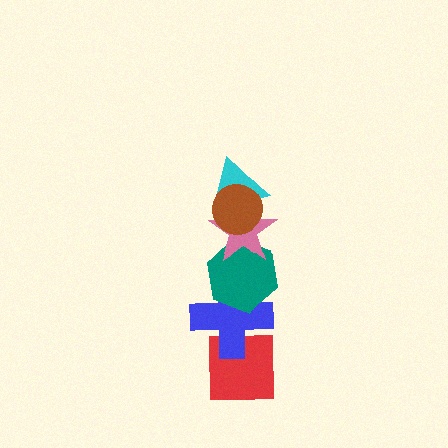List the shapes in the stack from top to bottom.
From top to bottom: the brown circle, the cyan triangle, the pink star, the teal hexagon, the blue cross, the red square.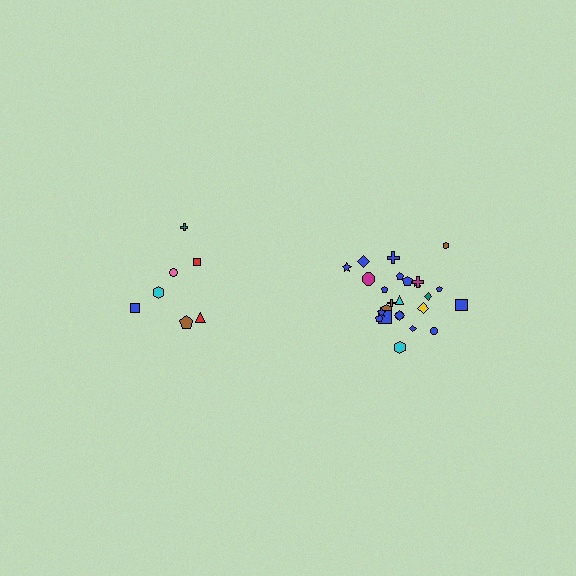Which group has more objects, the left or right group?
The right group.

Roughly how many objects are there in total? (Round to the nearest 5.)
Roughly 30 objects in total.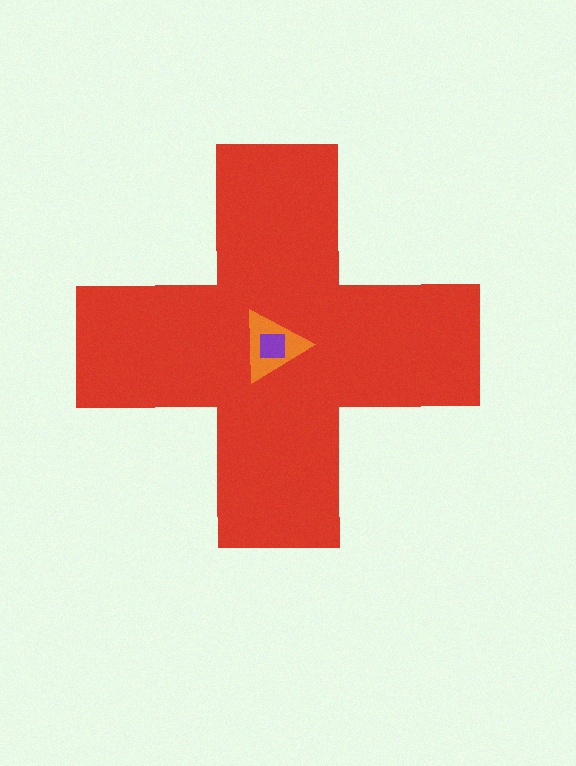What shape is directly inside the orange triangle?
The purple square.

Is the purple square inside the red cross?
Yes.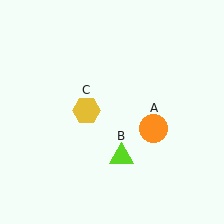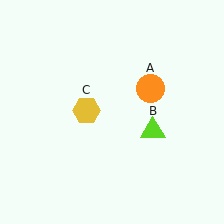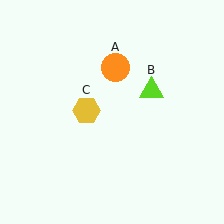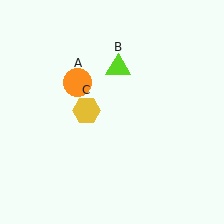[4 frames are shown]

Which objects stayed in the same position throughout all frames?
Yellow hexagon (object C) remained stationary.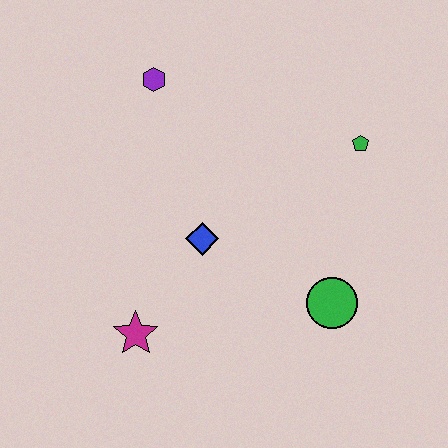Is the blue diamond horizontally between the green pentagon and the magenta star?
Yes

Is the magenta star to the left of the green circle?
Yes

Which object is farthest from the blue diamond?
The green pentagon is farthest from the blue diamond.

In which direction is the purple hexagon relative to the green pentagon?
The purple hexagon is to the left of the green pentagon.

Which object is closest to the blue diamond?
The magenta star is closest to the blue diamond.